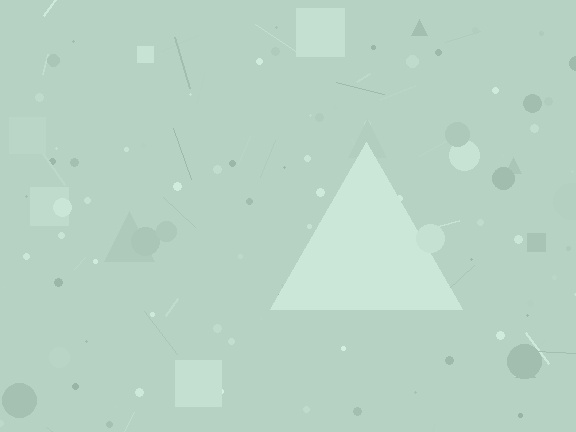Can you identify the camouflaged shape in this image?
The camouflaged shape is a triangle.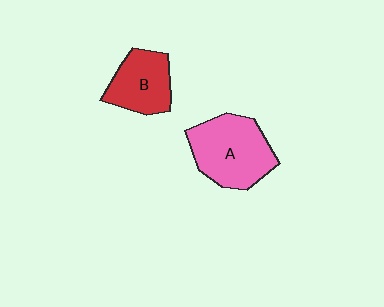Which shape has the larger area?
Shape A (pink).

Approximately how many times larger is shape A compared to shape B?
Approximately 1.5 times.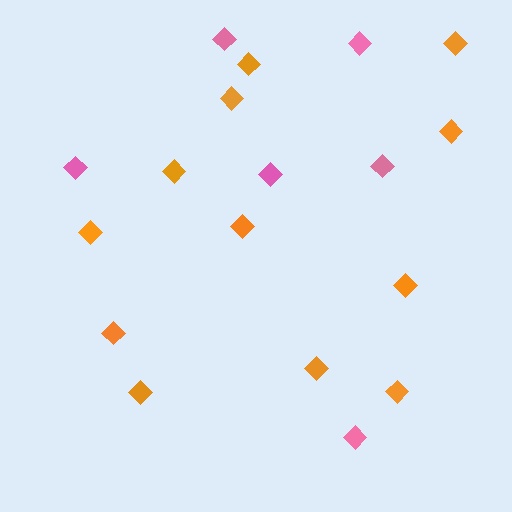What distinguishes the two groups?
There are 2 groups: one group of orange diamonds (12) and one group of pink diamonds (6).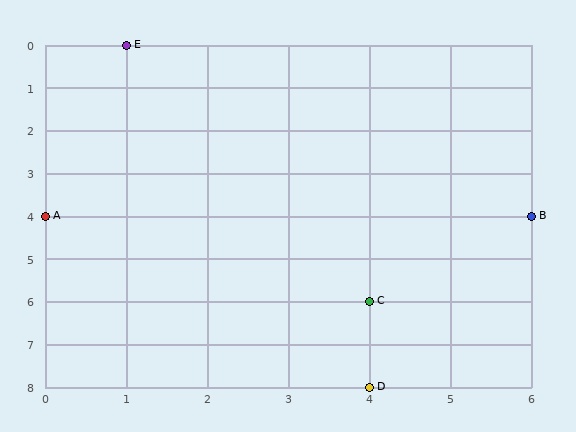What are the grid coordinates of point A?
Point A is at grid coordinates (0, 4).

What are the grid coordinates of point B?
Point B is at grid coordinates (6, 4).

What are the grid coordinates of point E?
Point E is at grid coordinates (1, 0).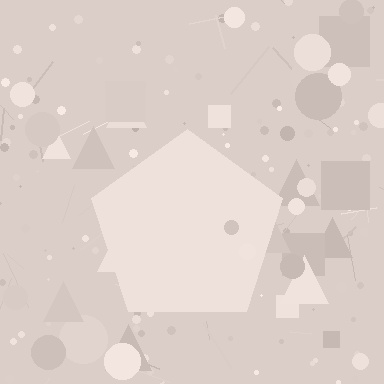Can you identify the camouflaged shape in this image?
The camouflaged shape is a pentagon.